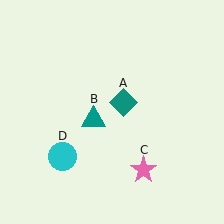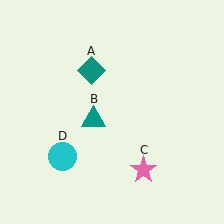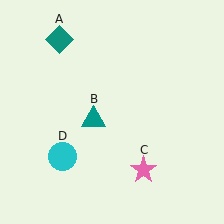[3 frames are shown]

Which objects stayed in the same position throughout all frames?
Teal triangle (object B) and pink star (object C) and cyan circle (object D) remained stationary.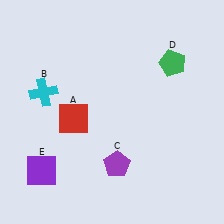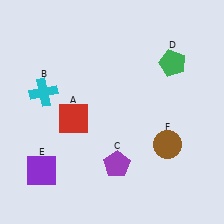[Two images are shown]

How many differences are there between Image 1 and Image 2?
There is 1 difference between the two images.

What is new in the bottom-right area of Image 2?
A brown circle (F) was added in the bottom-right area of Image 2.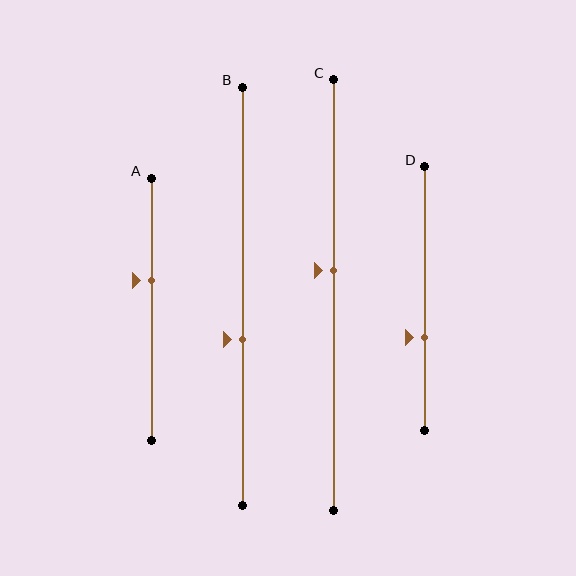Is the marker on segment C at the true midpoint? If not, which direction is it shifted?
No, the marker on segment C is shifted upward by about 6% of the segment length.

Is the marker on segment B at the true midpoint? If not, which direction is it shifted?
No, the marker on segment B is shifted downward by about 10% of the segment length.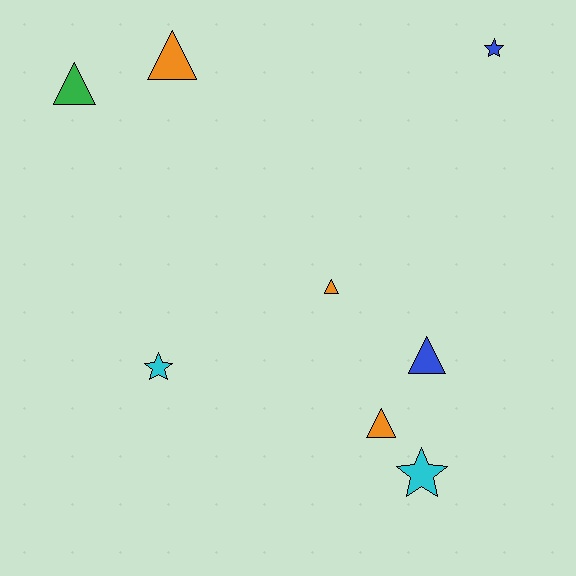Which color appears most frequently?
Orange, with 3 objects.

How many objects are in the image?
There are 8 objects.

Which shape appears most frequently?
Triangle, with 5 objects.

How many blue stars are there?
There is 1 blue star.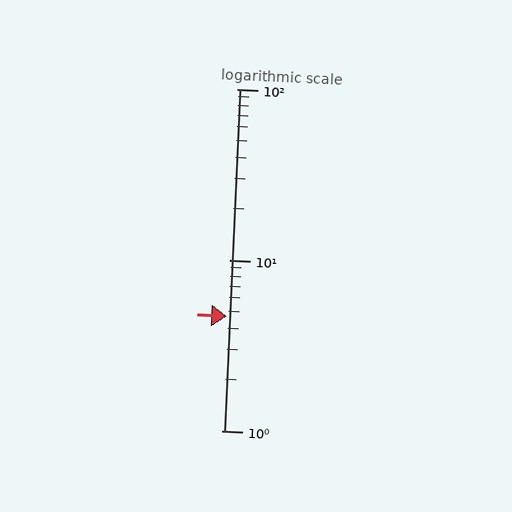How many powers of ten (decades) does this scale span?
The scale spans 2 decades, from 1 to 100.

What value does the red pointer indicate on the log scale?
The pointer indicates approximately 4.7.